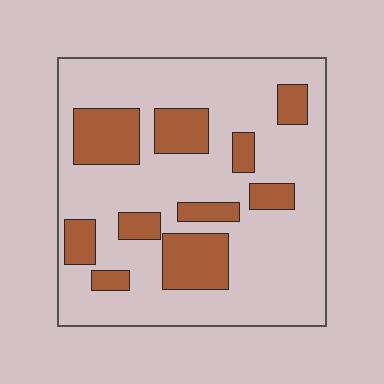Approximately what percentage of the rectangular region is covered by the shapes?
Approximately 25%.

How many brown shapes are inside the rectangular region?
10.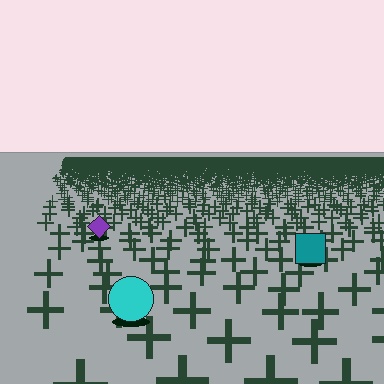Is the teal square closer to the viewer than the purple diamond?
Yes. The teal square is closer — you can tell from the texture gradient: the ground texture is coarser near it.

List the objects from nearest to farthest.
From nearest to farthest: the cyan circle, the teal square, the purple diamond.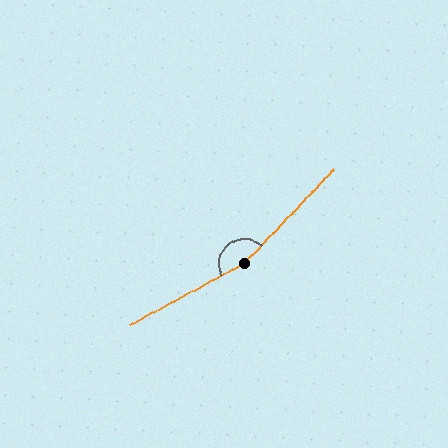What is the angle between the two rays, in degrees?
Approximately 162 degrees.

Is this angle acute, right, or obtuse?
It is obtuse.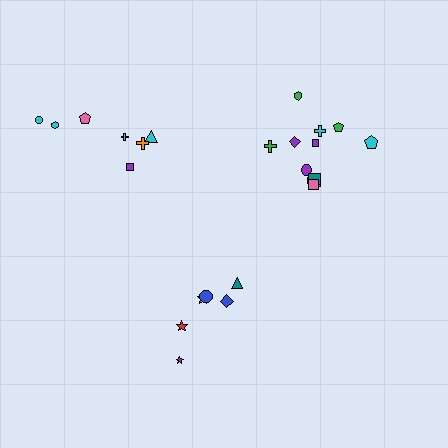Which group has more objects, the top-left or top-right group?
The top-right group.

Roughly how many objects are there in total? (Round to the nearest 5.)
Roughly 25 objects in total.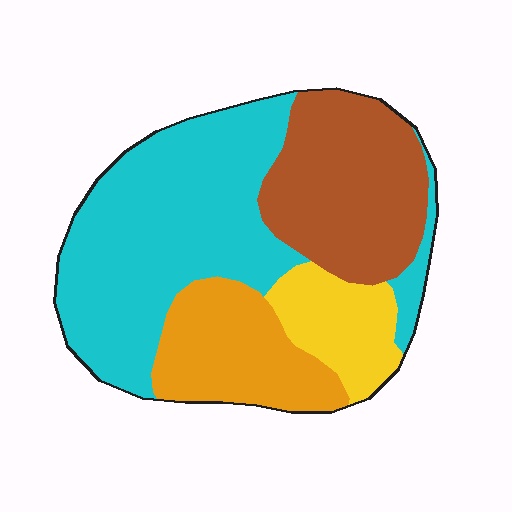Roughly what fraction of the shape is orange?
Orange takes up about one sixth (1/6) of the shape.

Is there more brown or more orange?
Brown.